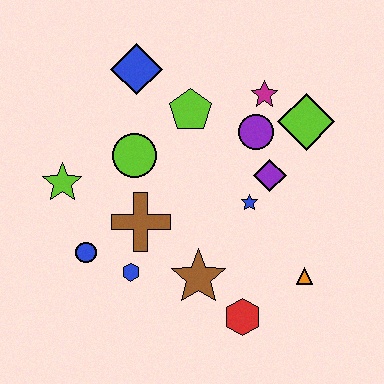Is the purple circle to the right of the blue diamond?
Yes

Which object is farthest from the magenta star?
The blue circle is farthest from the magenta star.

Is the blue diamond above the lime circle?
Yes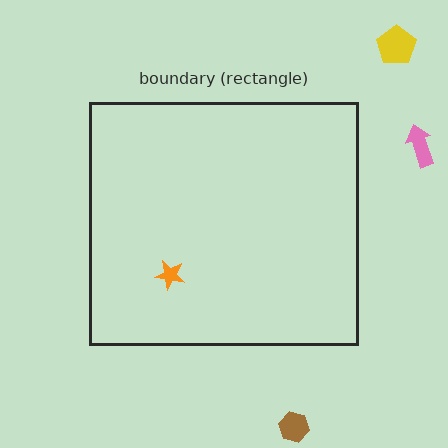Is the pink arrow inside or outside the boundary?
Outside.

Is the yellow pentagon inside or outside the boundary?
Outside.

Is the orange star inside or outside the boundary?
Inside.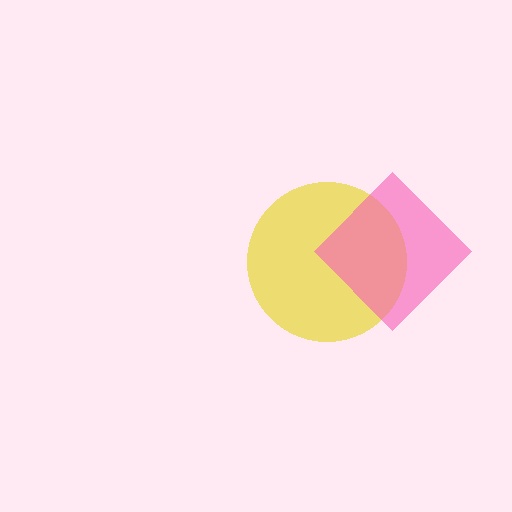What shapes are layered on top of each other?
The layered shapes are: a yellow circle, a pink diamond.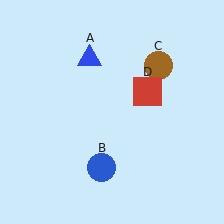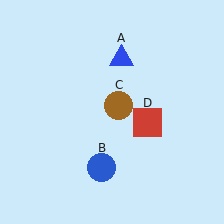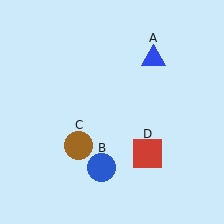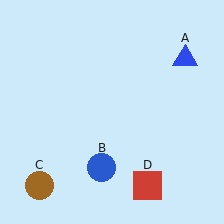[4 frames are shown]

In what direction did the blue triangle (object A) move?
The blue triangle (object A) moved right.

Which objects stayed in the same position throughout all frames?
Blue circle (object B) remained stationary.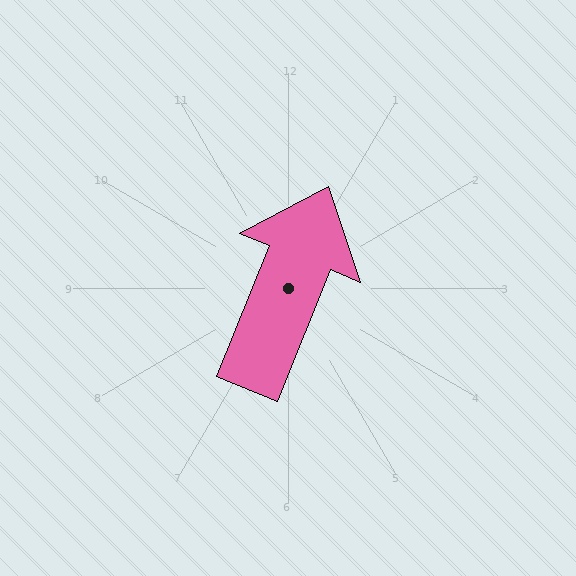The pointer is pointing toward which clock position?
Roughly 1 o'clock.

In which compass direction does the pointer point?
North.